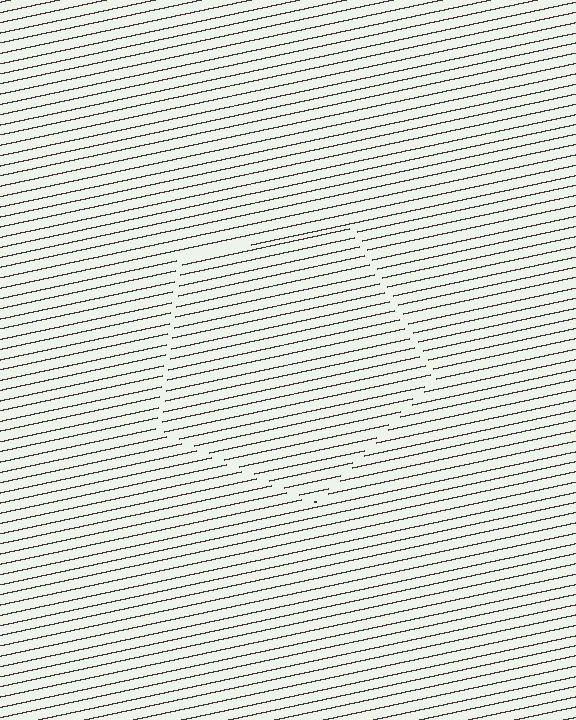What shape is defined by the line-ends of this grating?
An illusory pentagon. The interior of the shape contains the same grating, shifted by half a period — the contour is defined by the phase discontinuity where line-ends from the inner and outer gratings abut.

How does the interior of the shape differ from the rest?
The interior of the shape contains the same grating, shifted by half a period — the contour is defined by the phase discontinuity where line-ends from the inner and outer gratings abut.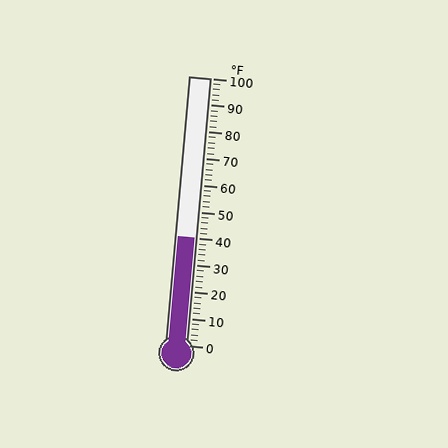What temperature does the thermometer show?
The thermometer shows approximately 40°F.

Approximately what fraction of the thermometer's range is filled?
The thermometer is filled to approximately 40% of its range.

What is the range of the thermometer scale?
The thermometer scale ranges from 0°F to 100°F.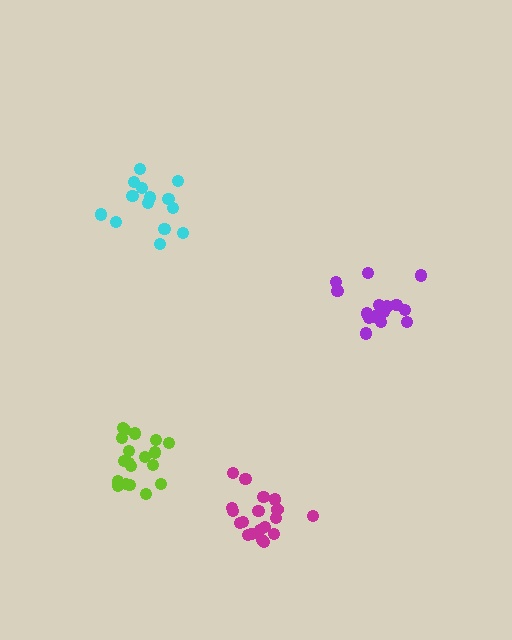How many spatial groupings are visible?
There are 4 spatial groupings.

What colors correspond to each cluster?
The clusters are colored: cyan, lime, purple, magenta.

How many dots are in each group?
Group 1: 14 dots, Group 2: 19 dots, Group 3: 15 dots, Group 4: 19 dots (67 total).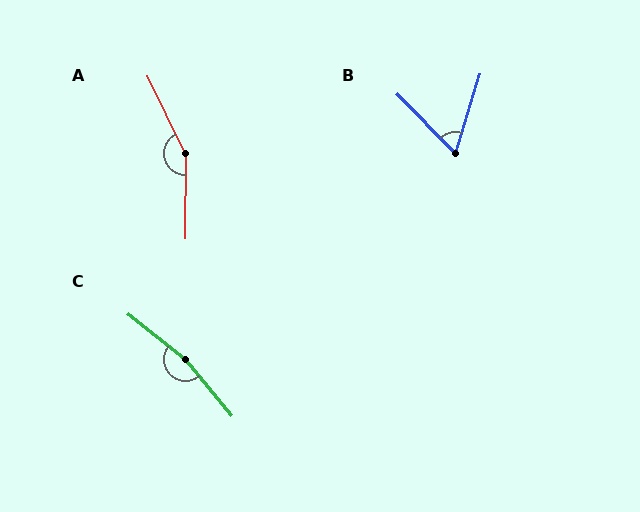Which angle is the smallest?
B, at approximately 61 degrees.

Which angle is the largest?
C, at approximately 168 degrees.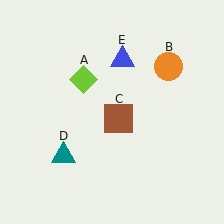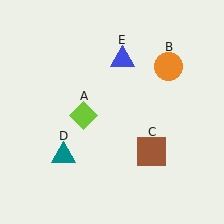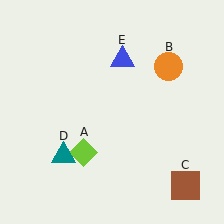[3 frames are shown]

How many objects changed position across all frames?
2 objects changed position: lime diamond (object A), brown square (object C).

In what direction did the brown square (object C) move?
The brown square (object C) moved down and to the right.